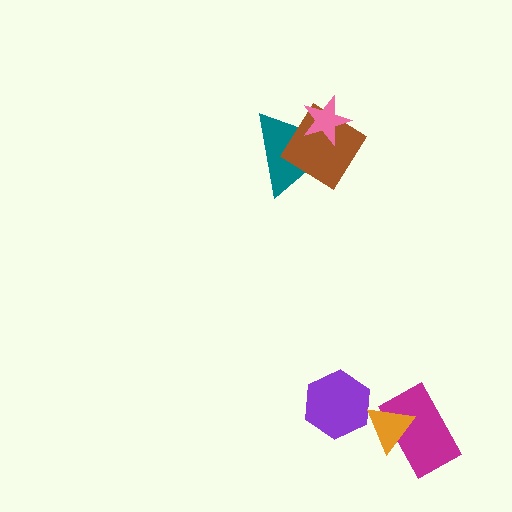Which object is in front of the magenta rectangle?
The orange triangle is in front of the magenta rectangle.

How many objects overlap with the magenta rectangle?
1 object overlaps with the magenta rectangle.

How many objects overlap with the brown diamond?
2 objects overlap with the brown diamond.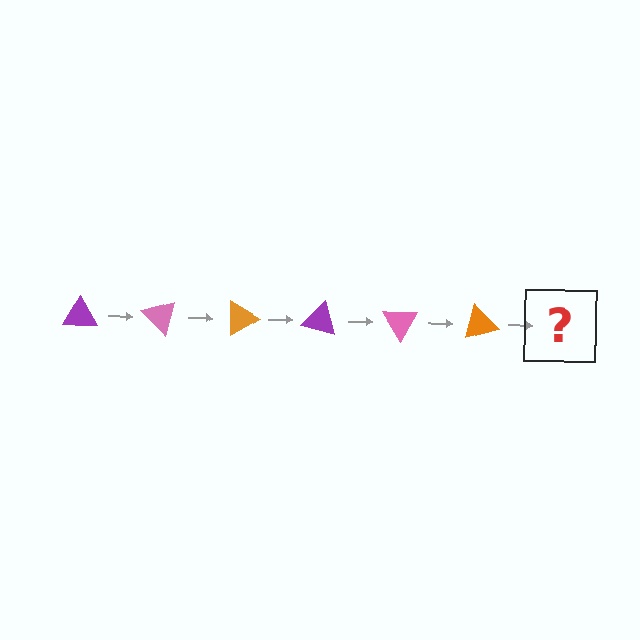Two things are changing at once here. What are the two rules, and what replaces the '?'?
The two rules are that it rotates 45 degrees each step and the color cycles through purple, pink, and orange. The '?' should be a purple triangle, rotated 270 degrees from the start.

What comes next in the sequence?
The next element should be a purple triangle, rotated 270 degrees from the start.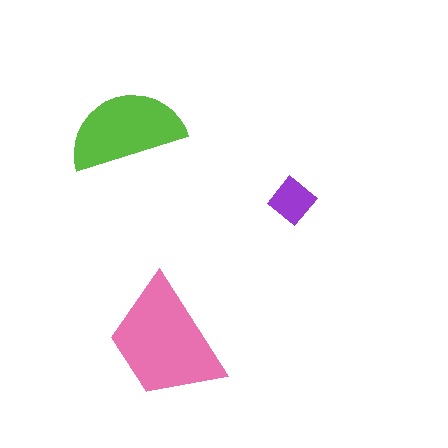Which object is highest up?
The lime semicircle is topmost.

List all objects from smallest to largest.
The purple diamond, the lime semicircle, the pink trapezoid.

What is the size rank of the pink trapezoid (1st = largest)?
1st.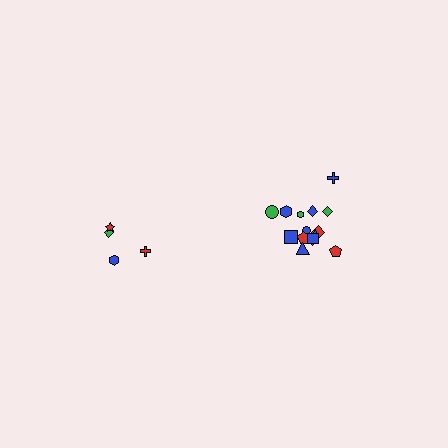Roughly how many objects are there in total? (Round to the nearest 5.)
Roughly 20 objects in total.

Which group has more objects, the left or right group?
The right group.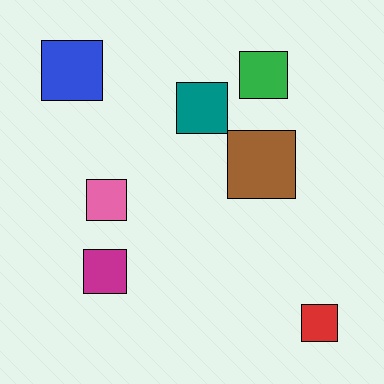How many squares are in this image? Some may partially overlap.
There are 7 squares.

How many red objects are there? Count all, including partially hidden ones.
There is 1 red object.